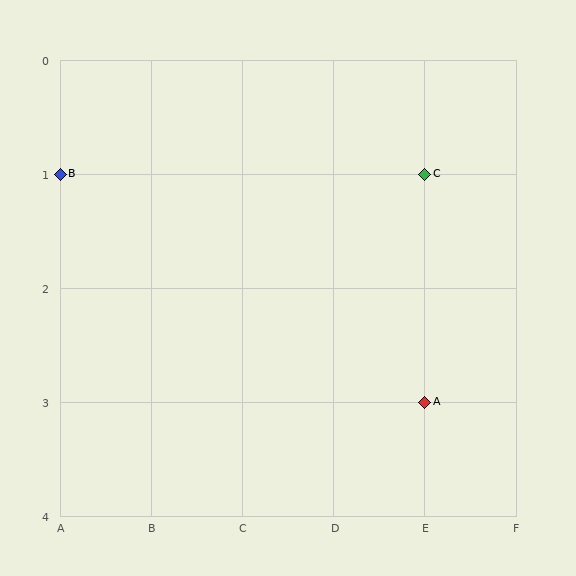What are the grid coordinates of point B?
Point B is at grid coordinates (A, 1).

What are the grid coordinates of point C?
Point C is at grid coordinates (E, 1).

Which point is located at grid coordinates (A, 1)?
Point B is at (A, 1).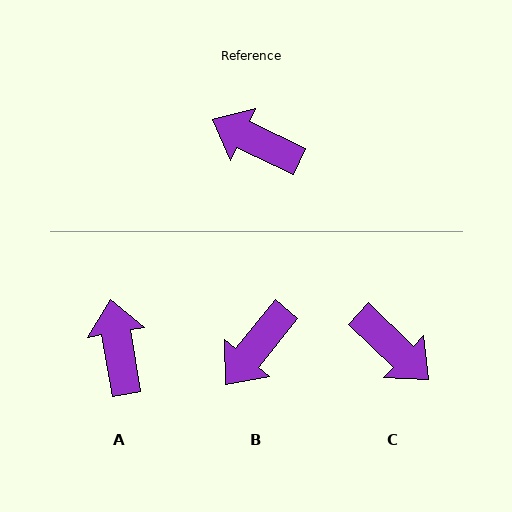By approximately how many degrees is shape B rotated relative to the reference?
Approximately 77 degrees counter-clockwise.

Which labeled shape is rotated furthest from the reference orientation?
C, about 162 degrees away.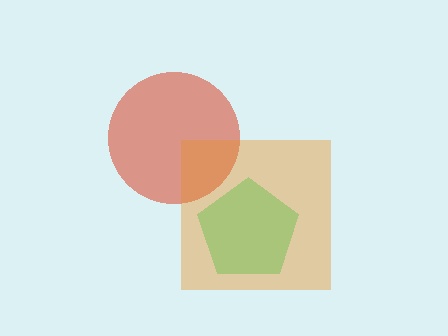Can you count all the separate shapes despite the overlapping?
Yes, there are 3 separate shapes.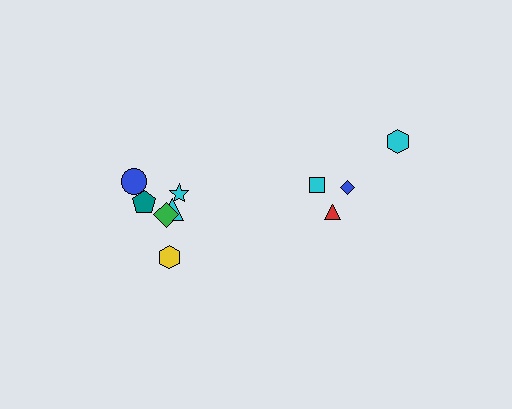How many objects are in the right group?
There are 4 objects.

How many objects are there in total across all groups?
There are 10 objects.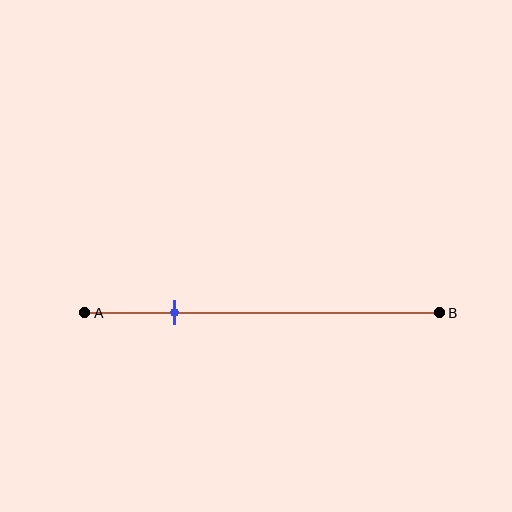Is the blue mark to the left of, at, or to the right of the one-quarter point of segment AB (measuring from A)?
The blue mark is approximately at the one-quarter point of segment AB.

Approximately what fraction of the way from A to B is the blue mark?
The blue mark is approximately 25% of the way from A to B.